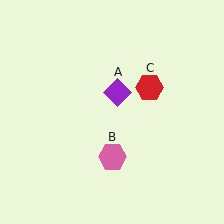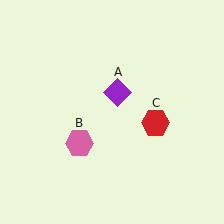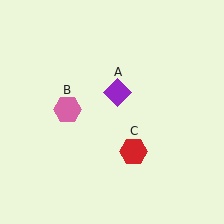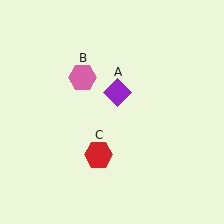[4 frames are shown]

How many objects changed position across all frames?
2 objects changed position: pink hexagon (object B), red hexagon (object C).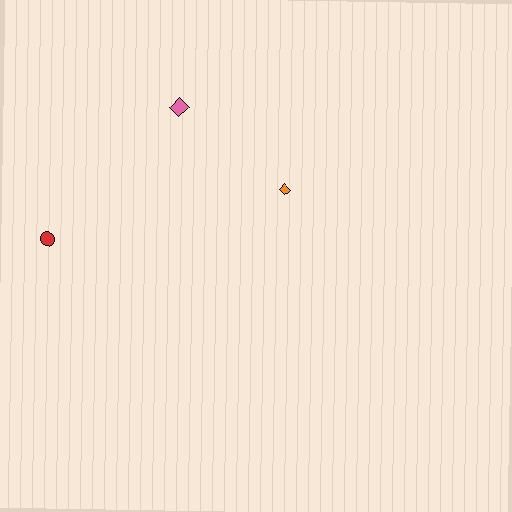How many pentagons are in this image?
There are no pentagons.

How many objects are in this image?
There are 3 objects.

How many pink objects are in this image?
There is 1 pink object.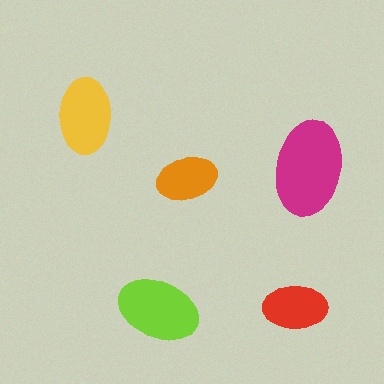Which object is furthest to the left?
The yellow ellipse is leftmost.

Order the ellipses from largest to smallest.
the magenta one, the lime one, the yellow one, the red one, the orange one.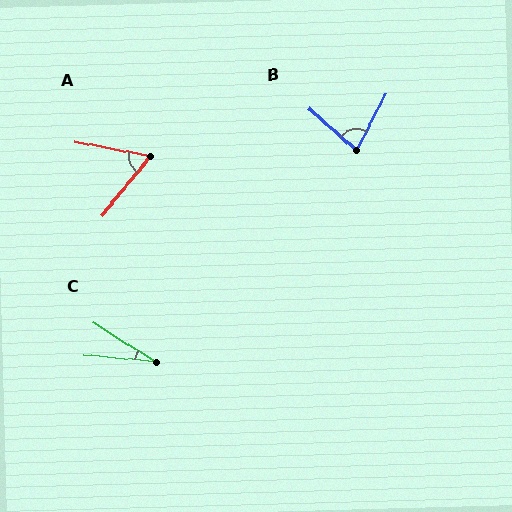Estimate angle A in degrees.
Approximately 61 degrees.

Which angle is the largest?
B, at approximately 76 degrees.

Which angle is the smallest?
C, at approximately 27 degrees.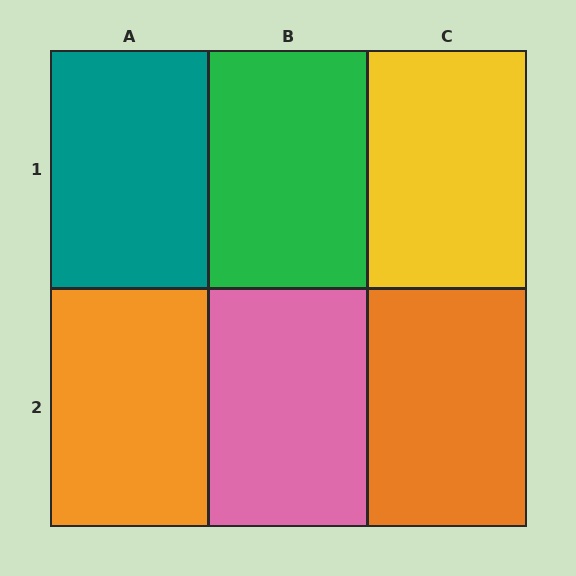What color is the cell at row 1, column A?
Teal.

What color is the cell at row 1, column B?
Green.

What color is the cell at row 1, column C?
Yellow.